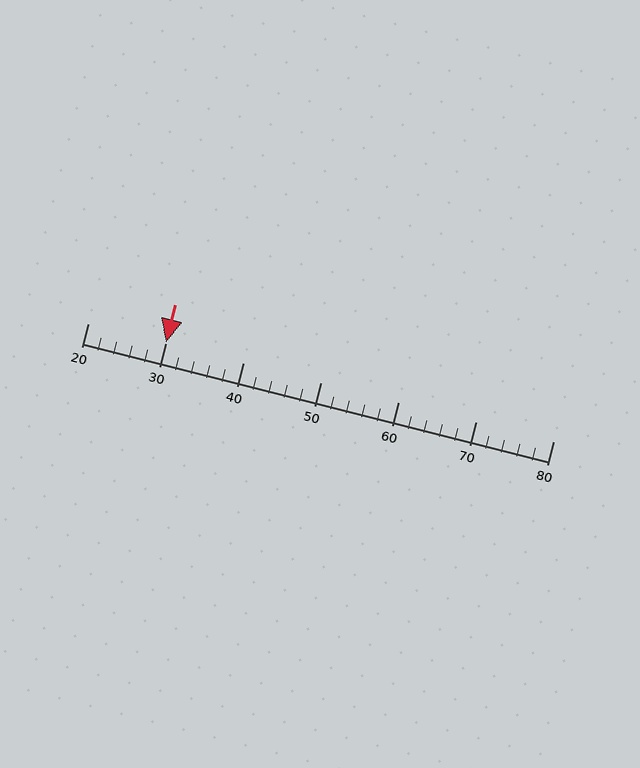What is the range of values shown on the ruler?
The ruler shows values from 20 to 80.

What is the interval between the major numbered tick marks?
The major tick marks are spaced 10 units apart.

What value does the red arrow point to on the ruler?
The red arrow points to approximately 30.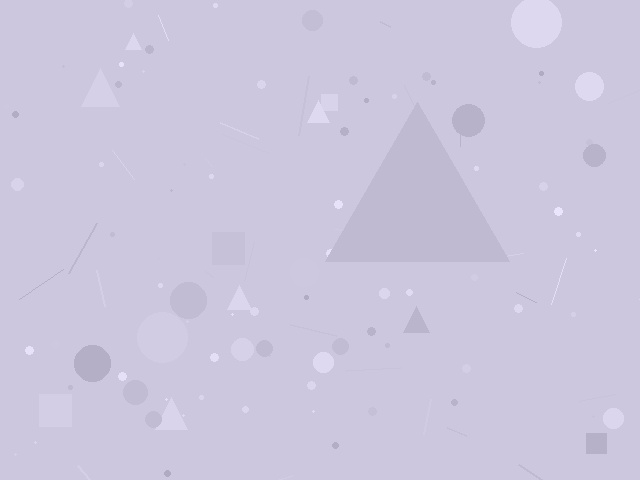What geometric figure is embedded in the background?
A triangle is embedded in the background.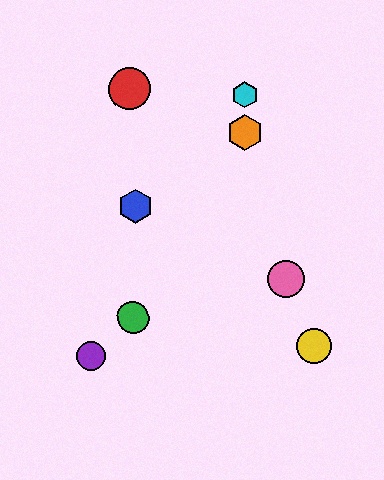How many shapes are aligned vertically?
2 shapes (the orange hexagon, the cyan hexagon) are aligned vertically.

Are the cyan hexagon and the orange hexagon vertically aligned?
Yes, both are at x≈245.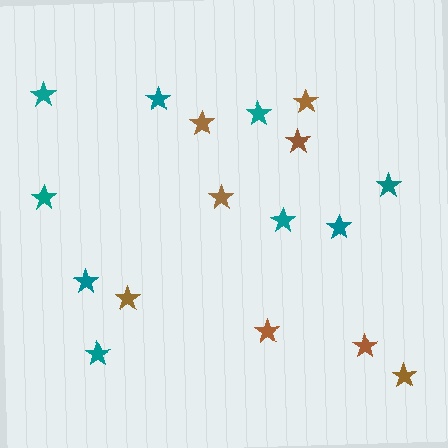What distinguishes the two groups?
There are 2 groups: one group of teal stars (9) and one group of brown stars (8).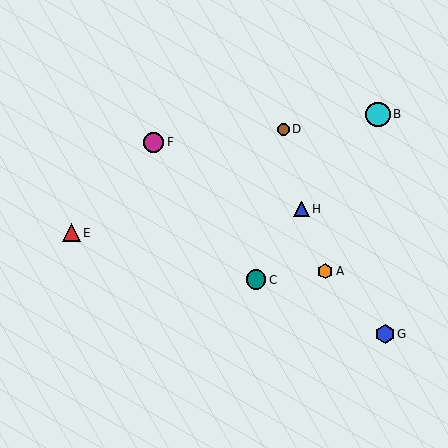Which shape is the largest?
The cyan circle (labeled B) is the largest.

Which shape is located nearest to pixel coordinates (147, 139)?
The magenta circle (labeled F) at (154, 142) is nearest to that location.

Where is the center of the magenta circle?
The center of the magenta circle is at (154, 142).